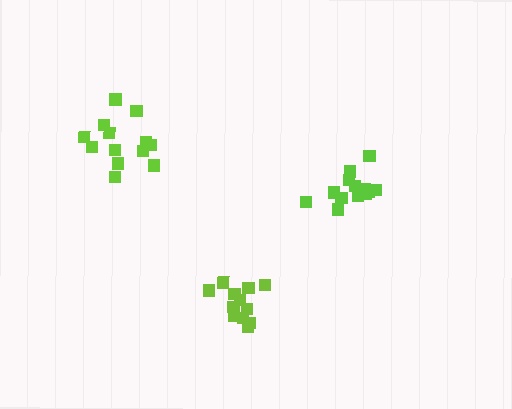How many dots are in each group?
Group 1: 13 dots, Group 2: 13 dots, Group 3: 12 dots (38 total).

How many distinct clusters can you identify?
There are 3 distinct clusters.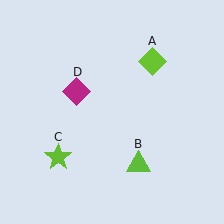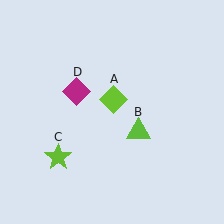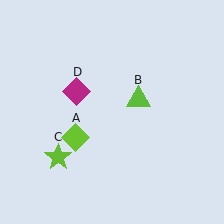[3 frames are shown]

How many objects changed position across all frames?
2 objects changed position: lime diamond (object A), lime triangle (object B).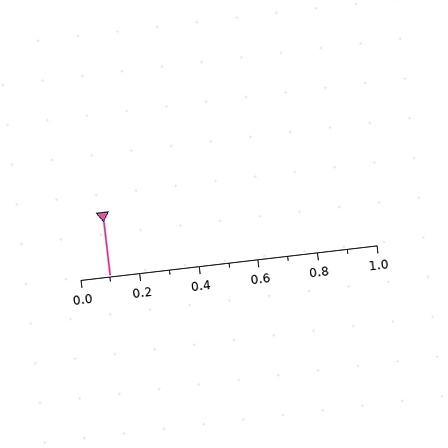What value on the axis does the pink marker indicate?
The marker indicates approximately 0.1.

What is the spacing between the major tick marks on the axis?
The major ticks are spaced 0.2 apart.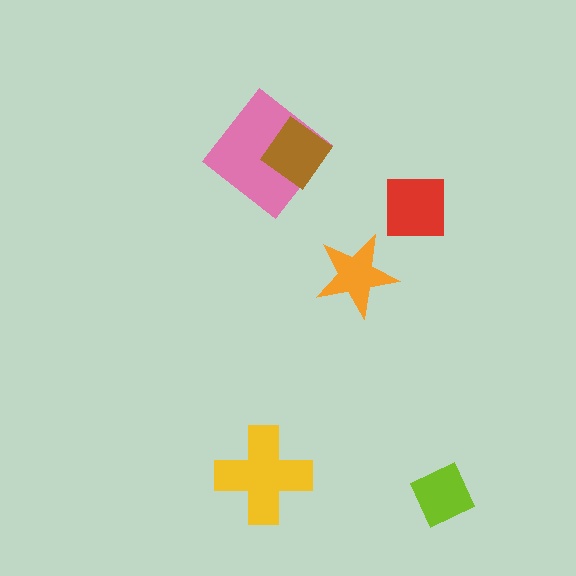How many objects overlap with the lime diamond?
0 objects overlap with the lime diamond.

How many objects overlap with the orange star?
0 objects overlap with the orange star.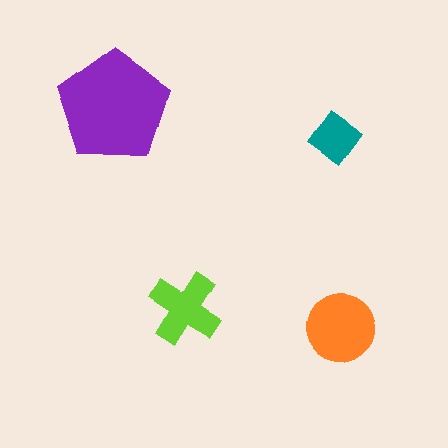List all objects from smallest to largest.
The teal diamond, the lime cross, the orange circle, the purple pentagon.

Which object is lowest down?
The orange circle is bottommost.